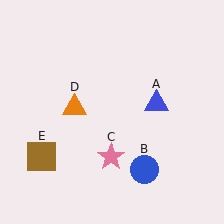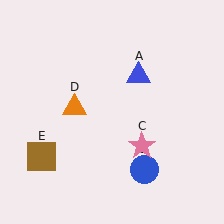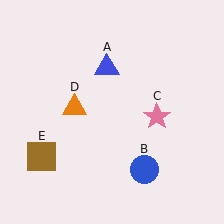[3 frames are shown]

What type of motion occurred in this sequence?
The blue triangle (object A), pink star (object C) rotated counterclockwise around the center of the scene.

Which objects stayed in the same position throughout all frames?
Blue circle (object B) and orange triangle (object D) and brown square (object E) remained stationary.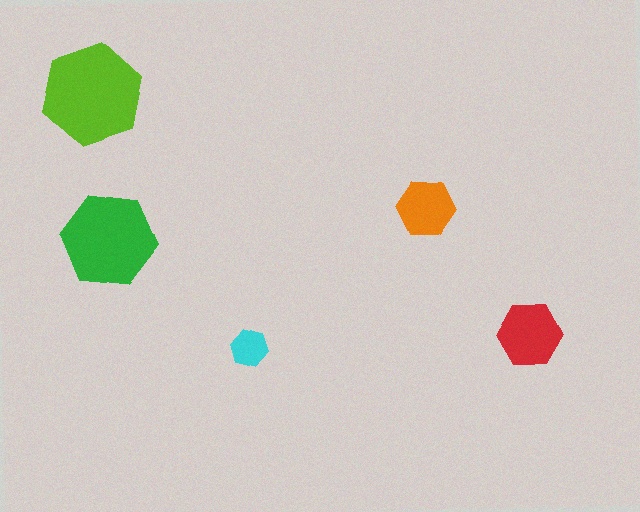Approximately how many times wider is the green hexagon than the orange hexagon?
About 1.5 times wider.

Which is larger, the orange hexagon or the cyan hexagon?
The orange one.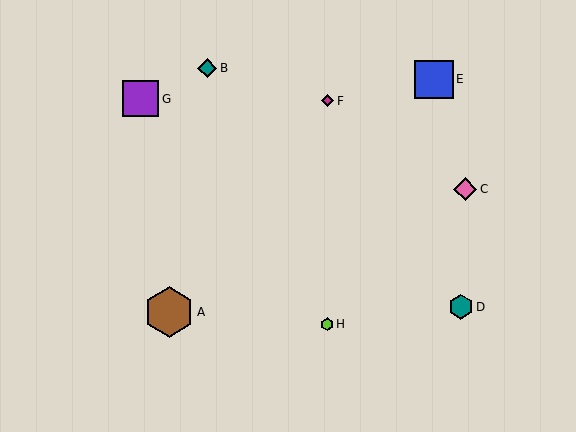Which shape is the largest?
The brown hexagon (labeled A) is the largest.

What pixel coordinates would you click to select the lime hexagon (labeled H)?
Click at (327, 324) to select the lime hexagon H.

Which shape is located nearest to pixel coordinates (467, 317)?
The teal hexagon (labeled D) at (461, 307) is nearest to that location.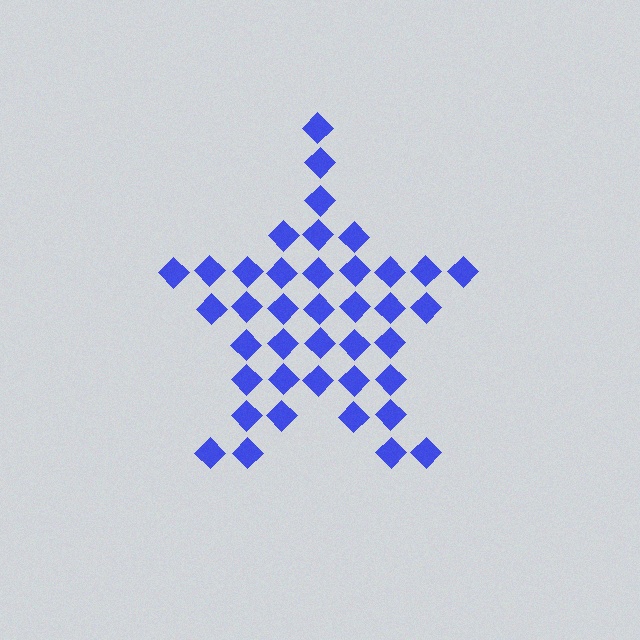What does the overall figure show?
The overall figure shows a star.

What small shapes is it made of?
It is made of small diamonds.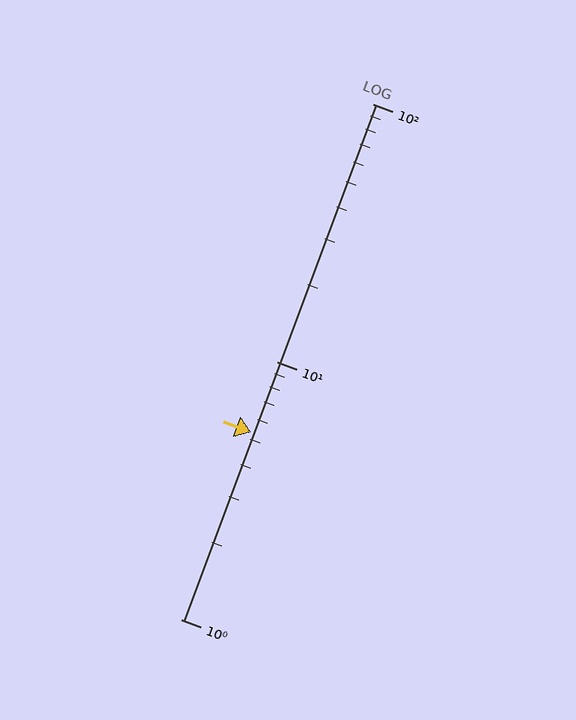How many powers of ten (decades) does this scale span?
The scale spans 2 decades, from 1 to 100.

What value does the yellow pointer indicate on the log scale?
The pointer indicates approximately 5.3.